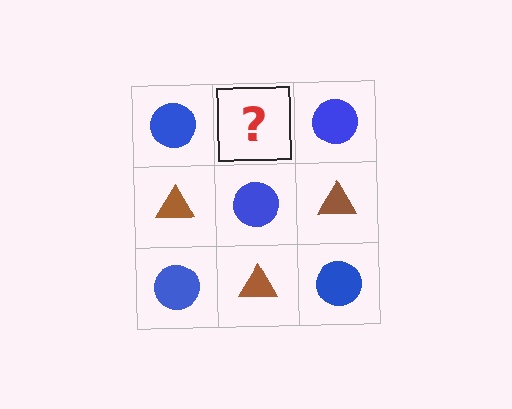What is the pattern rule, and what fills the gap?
The rule is that it alternates blue circle and brown triangle in a checkerboard pattern. The gap should be filled with a brown triangle.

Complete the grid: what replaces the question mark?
The question mark should be replaced with a brown triangle.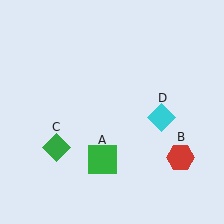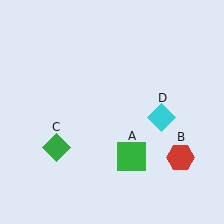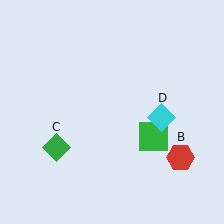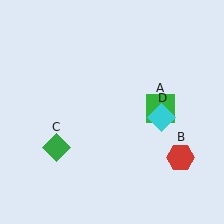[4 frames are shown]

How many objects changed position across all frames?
1 object changed position: green square (object A).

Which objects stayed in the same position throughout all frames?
Red hexagon (object B) and green diamond (object C) and cyan diamond (object D) remained stationary.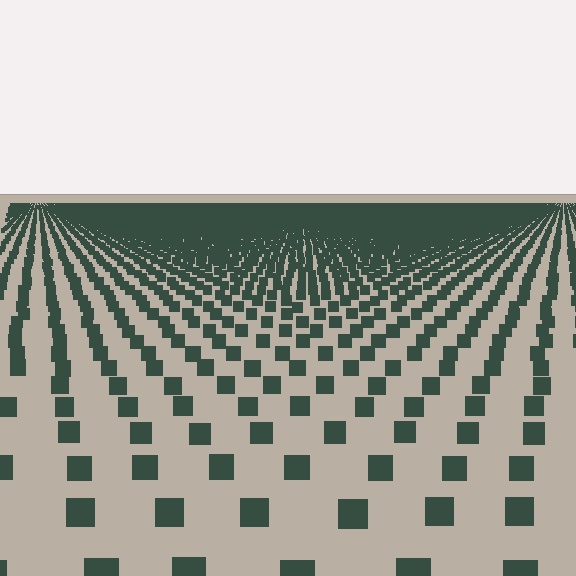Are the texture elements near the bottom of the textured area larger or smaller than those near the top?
Larger. Near the bottom, elements are closer to the viewer and appear at a bigger on-screen size.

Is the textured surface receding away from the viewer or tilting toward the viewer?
The surface is receding away from the viewer. Texture elements get smaller and denser toward the top.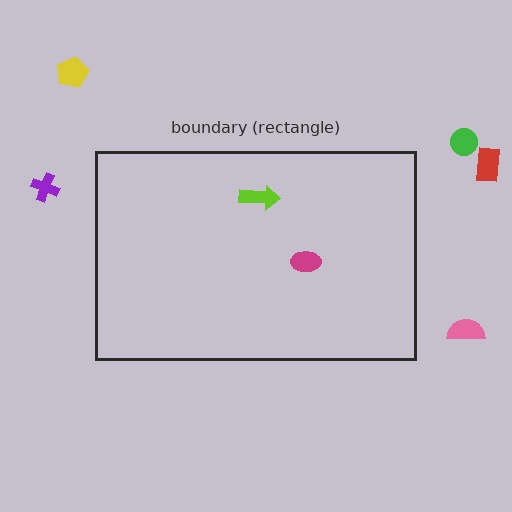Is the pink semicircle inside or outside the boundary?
Outside.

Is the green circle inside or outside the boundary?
Outside.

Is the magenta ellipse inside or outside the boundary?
Inside.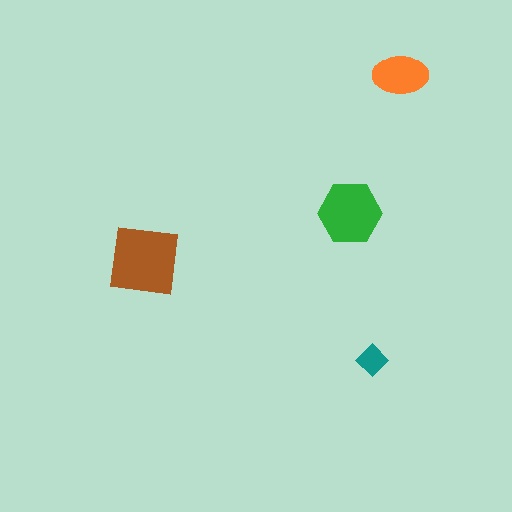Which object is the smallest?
The teal diamond.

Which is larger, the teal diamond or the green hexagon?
The green hexagon.